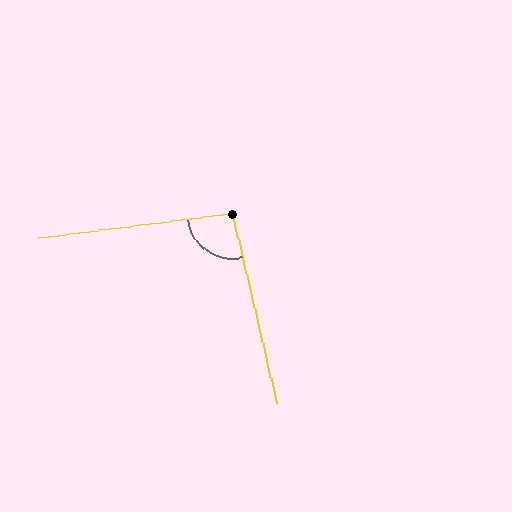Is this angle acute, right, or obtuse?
It is obtuse.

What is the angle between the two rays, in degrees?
Approximately 96 degrees.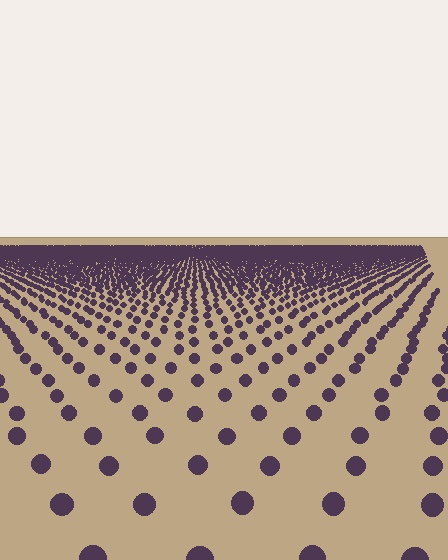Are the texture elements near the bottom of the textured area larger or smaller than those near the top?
Larger. Near the bottom, elements are closer to the viewer and appear at a bigger on-screen size.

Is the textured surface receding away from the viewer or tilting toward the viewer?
The surface is receding away from the viewer. Texture elements get smaller and denser toward the top.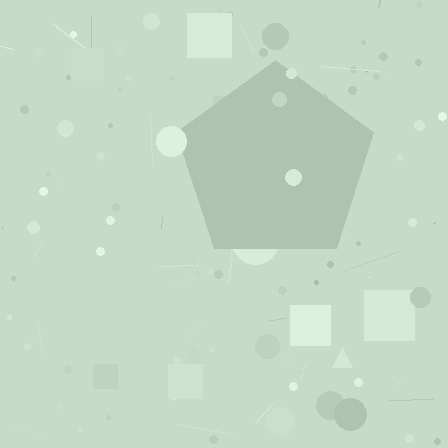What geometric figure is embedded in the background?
A pentagon is embedded in the background.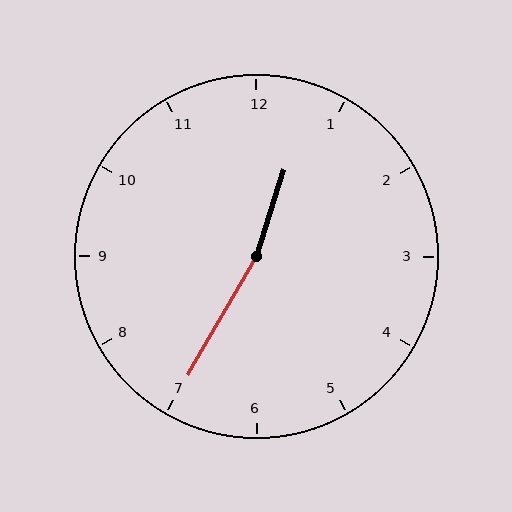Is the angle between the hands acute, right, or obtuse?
It is obtuse.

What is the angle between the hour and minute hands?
Approximately 168 degrees.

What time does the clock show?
12:35.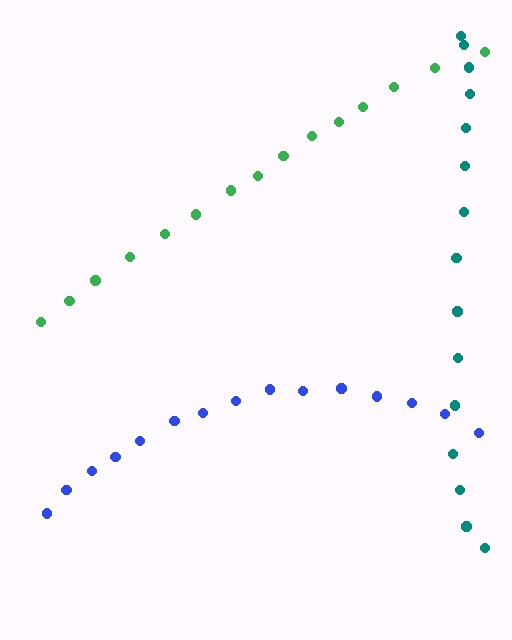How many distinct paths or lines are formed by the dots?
There are 3 distinct paths.